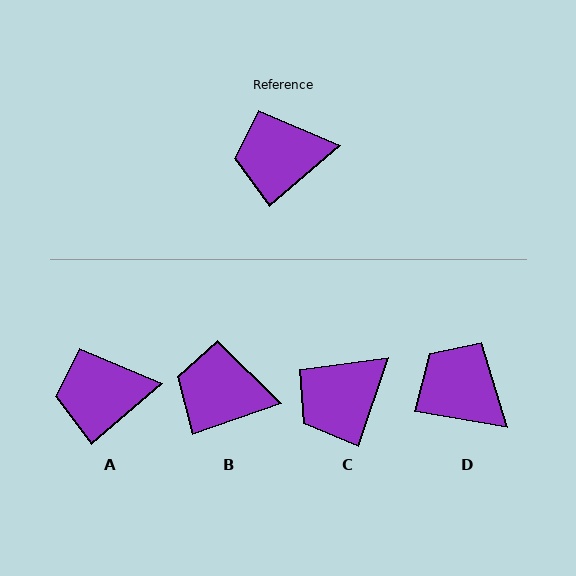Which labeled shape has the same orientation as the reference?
A.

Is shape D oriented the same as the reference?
No, it is off by about 51 degrees.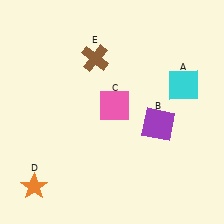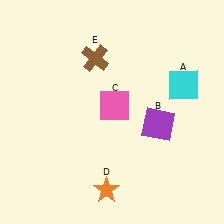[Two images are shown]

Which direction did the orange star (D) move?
The orange star (D) moved right.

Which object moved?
The orange star (D) moved right.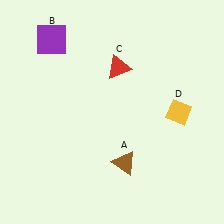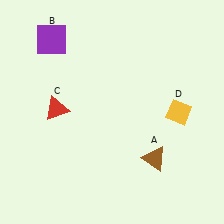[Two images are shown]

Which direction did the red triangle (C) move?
The red triangle (C) moved left.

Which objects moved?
The objects that moved are: the brown triangle (A), the red triangle (C).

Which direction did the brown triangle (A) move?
The brown triangle (A) moved right.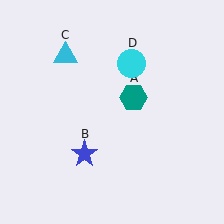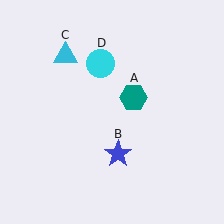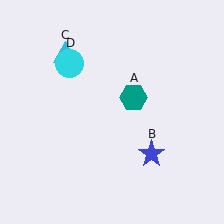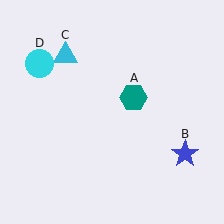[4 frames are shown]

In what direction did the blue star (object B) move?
The blue star (object B) moved right.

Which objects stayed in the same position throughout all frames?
Teal hexagon (object A) and cyan triangle (object C) remained stationary.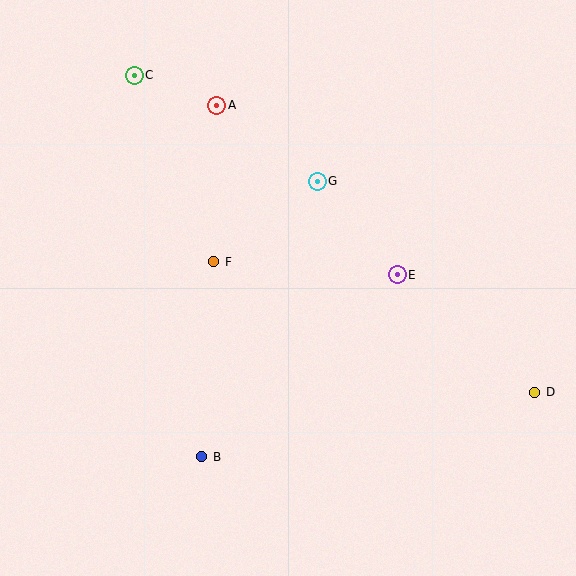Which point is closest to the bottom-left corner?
Point B is closest to the bottom-left corner.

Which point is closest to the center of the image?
Point F at (214, 262) is closest to the center.